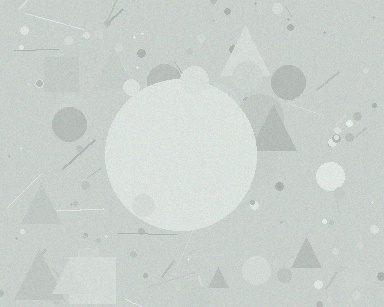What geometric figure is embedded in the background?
A circle is embedded in the background.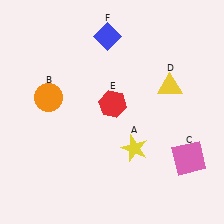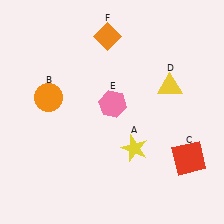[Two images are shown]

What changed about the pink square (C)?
In Image 1, C is pink. In Image 2, it changed to red.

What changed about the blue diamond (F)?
In Image 1, F is blue. In Image 2, it changed to orange.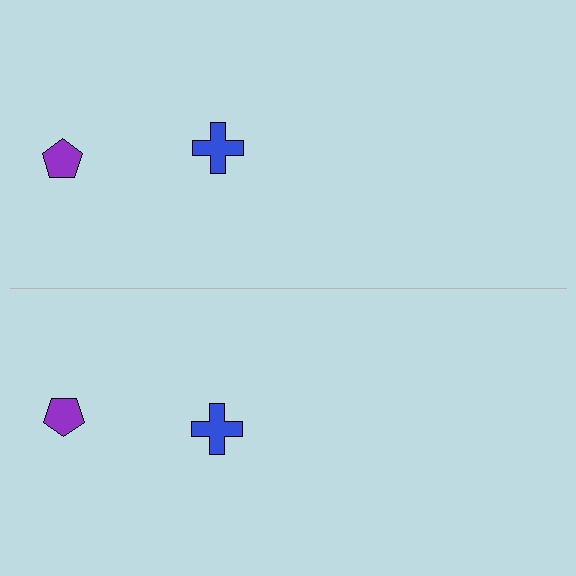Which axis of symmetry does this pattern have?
The pattern has a horizontal axis of symmetry running through the center of the image.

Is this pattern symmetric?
Yes, this pattern has bilateral (reflection) symmetry.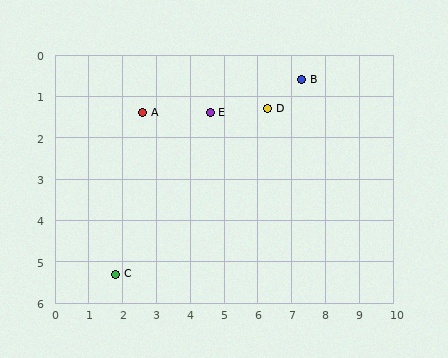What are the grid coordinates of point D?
Point D is at approximately (6.3, 1.3).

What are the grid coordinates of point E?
Point E is at approximately (4.6, 1.4).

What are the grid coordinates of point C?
Point C is at approximately (1.8, 5.3).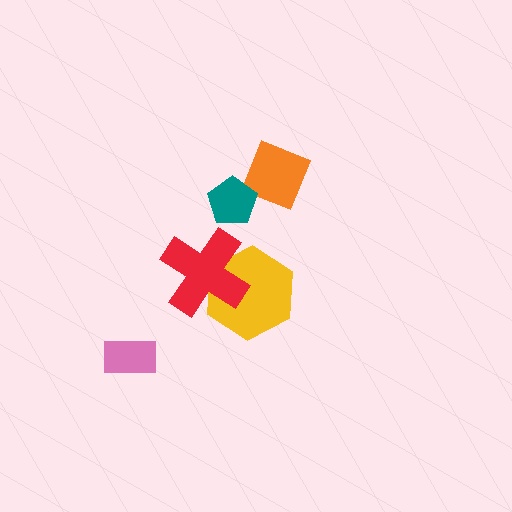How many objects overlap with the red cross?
1 object overlaps with the red cross.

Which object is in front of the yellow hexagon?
The red cross is in front of the yellow hexagon.